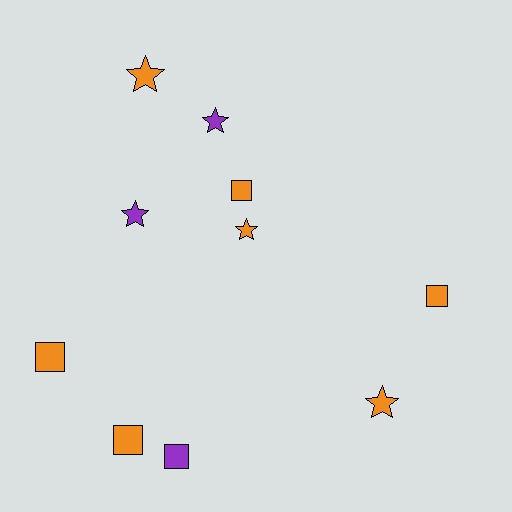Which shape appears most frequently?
Square, with 5 objects.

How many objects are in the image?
There are 10 objects.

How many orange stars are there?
There are 3 orange stars.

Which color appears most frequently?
Orange, with 7 objects.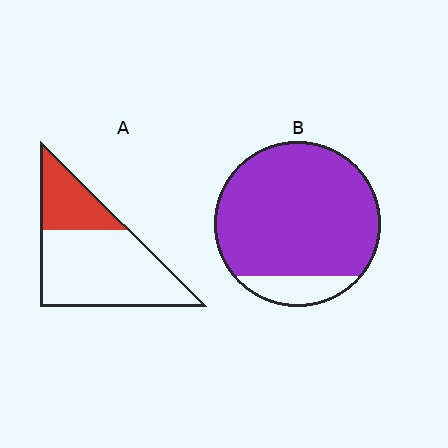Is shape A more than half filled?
No.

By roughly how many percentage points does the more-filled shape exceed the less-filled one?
By roughly 60 percentage points (B over A).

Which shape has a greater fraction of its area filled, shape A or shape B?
Shape B.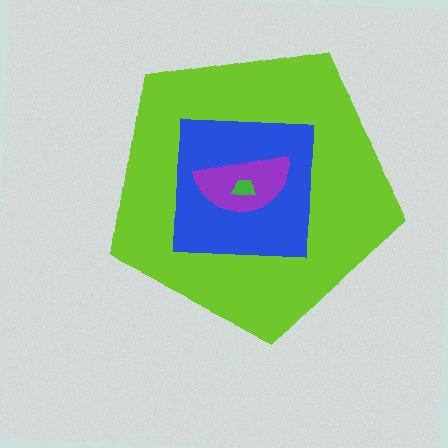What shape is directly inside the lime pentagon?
The blue square.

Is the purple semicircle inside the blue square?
Yes.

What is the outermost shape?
The lime pentagon.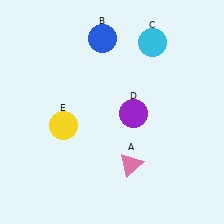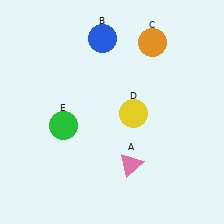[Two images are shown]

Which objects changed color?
C changed from cyan to orange. D changed from purple to yellow. E changed from yellow to green.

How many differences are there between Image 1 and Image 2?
There are 3 differences between the two images.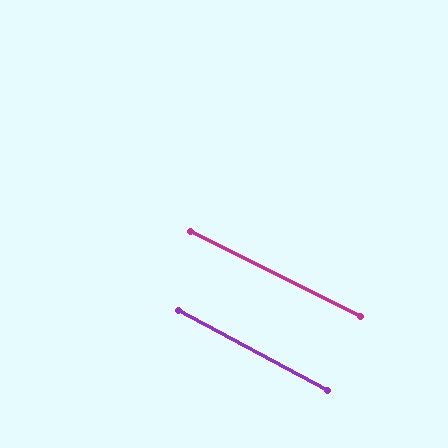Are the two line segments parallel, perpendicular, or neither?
Parallel — their directions differ by only 1.8°.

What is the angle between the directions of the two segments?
Approximately 2 degrees.